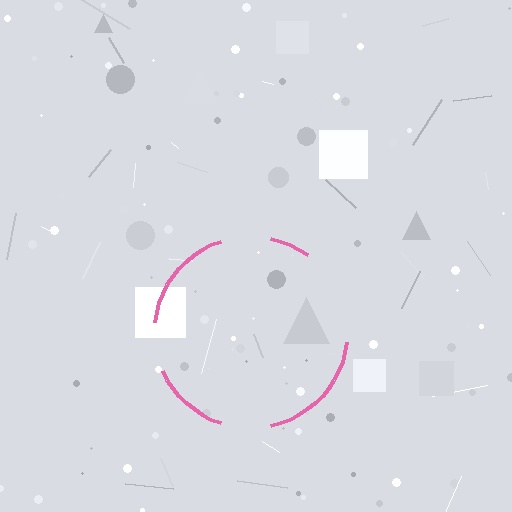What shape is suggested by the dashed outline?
The dashed outline suggests a circle.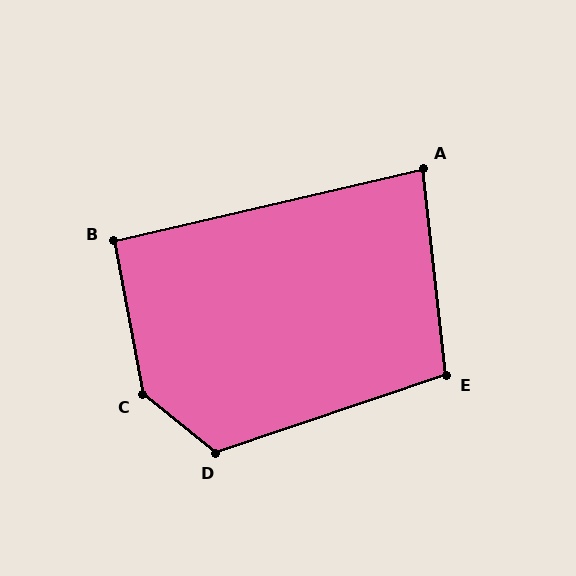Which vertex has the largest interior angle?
C, at approximately 139 degrees.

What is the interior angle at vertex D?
Approximately 122 degrees (obtuse).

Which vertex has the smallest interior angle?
A, at approximately 83 degrees.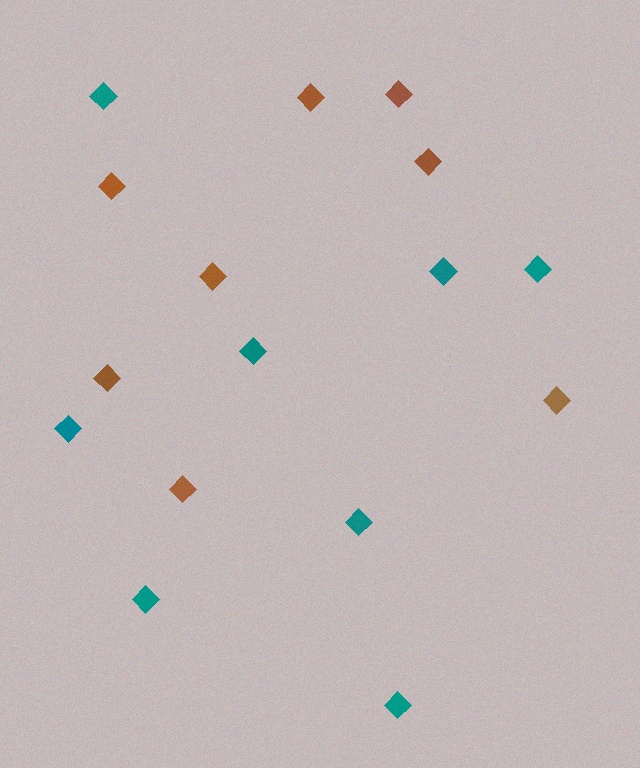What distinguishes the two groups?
There are 2 groups: one group of teal diamonds (8) and one group of brown diamonds (8).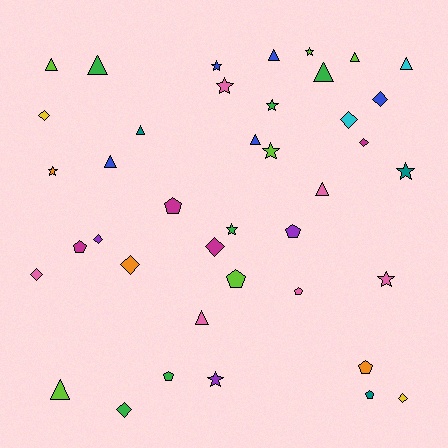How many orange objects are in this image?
There are 3 orange objects.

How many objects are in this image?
There are 40 objects.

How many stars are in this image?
There are 10 stars.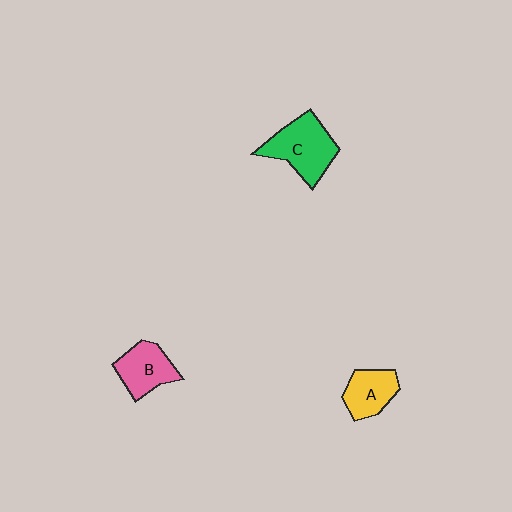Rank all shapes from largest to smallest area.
From largest to smallest: C (green), B (pink), A (yellow).